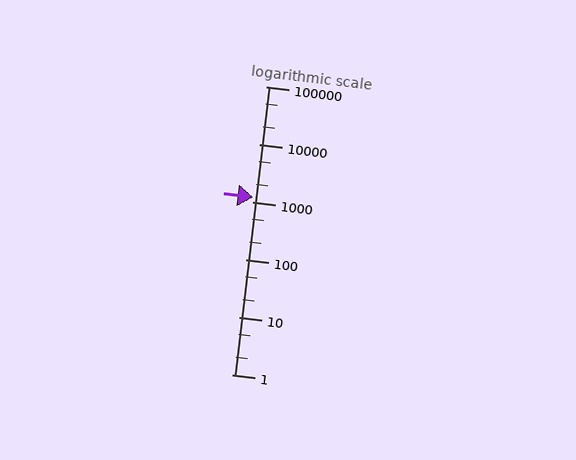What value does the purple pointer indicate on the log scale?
The pointer indicates approximately 1200.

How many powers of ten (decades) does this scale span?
The scale spans 5 decades, from 1 to 100000.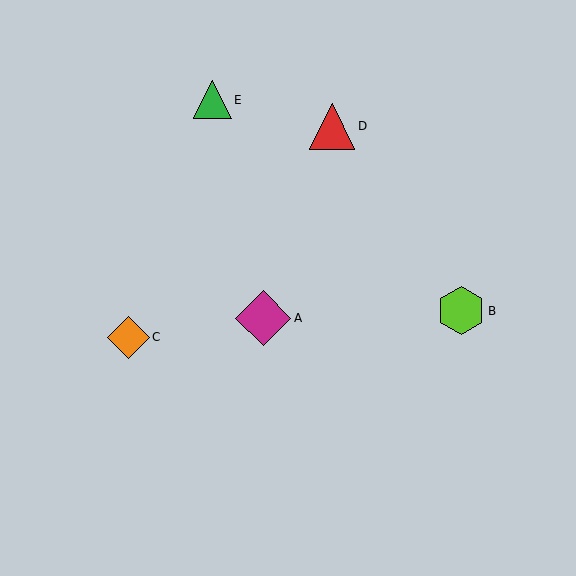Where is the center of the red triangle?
The center of the red triangle is at (332, 126).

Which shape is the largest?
The magenta diamond (labeled A) is the largest.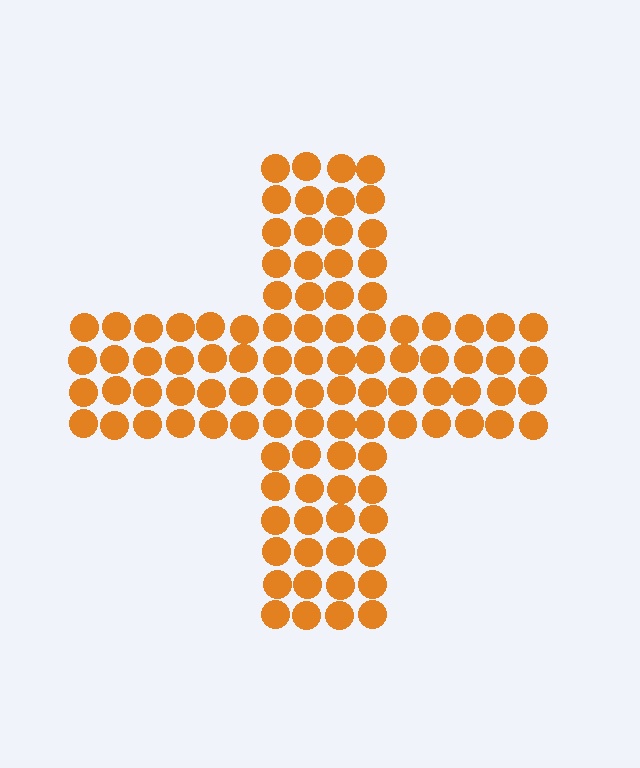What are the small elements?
The small elements are circles.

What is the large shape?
The large shape is a cross.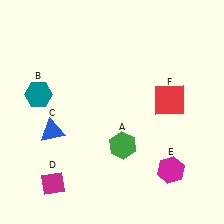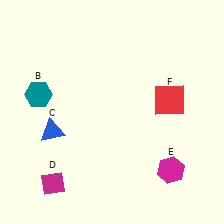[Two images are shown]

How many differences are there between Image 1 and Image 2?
There is 1 difference between the two images.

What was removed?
The green hexagon (A) was removed in Image 2.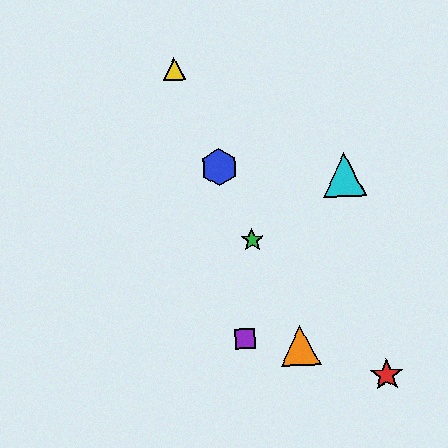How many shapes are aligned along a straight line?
4 shapes (the blue hexagon, the green star, the yellow triangle, the orange triangle) are aligned along a straight line.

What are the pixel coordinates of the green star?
The green star is at (252, 240).